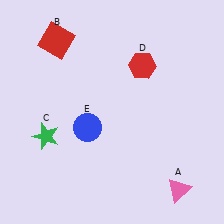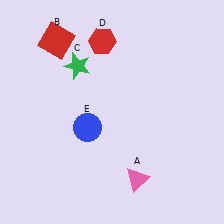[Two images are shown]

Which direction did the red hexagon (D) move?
The red hexagon (D) moved left.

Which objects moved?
The objects that moved are: the pink triangle (A), the green star (C), the red hexagon (D).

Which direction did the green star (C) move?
The green star (C) moved up.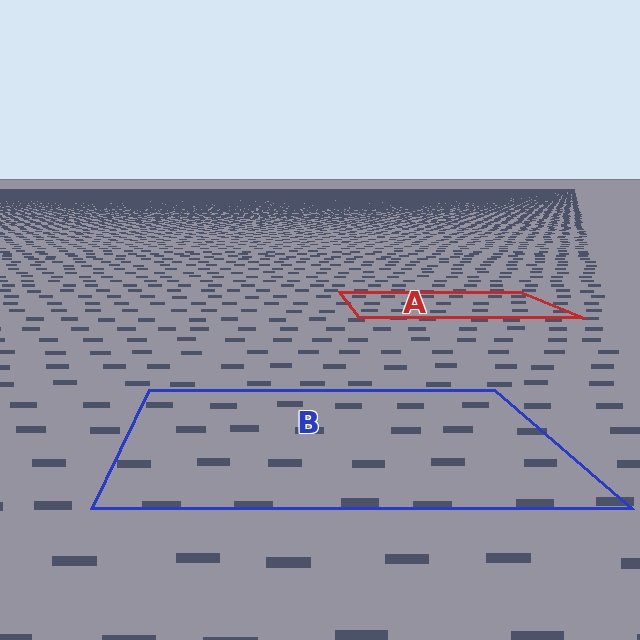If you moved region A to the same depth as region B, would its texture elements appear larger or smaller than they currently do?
They would appear larger. At a closer depth, the same texture elements are projected at a bigger on-screen size.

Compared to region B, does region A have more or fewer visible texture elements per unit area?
Region A has more texture elements per unit area — they are packed more densely because it is farther away.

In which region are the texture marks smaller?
The texture marks are smaller in region A, because it is farther away.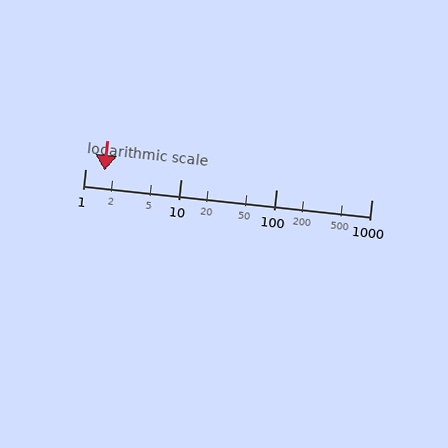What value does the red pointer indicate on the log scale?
The pointer indicates approximately 1.6.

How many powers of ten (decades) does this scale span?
The scale spans 3 decades, from 1 to 1000.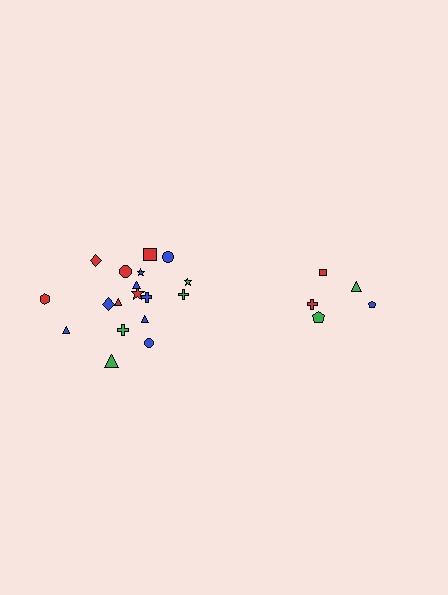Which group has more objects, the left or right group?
The left group.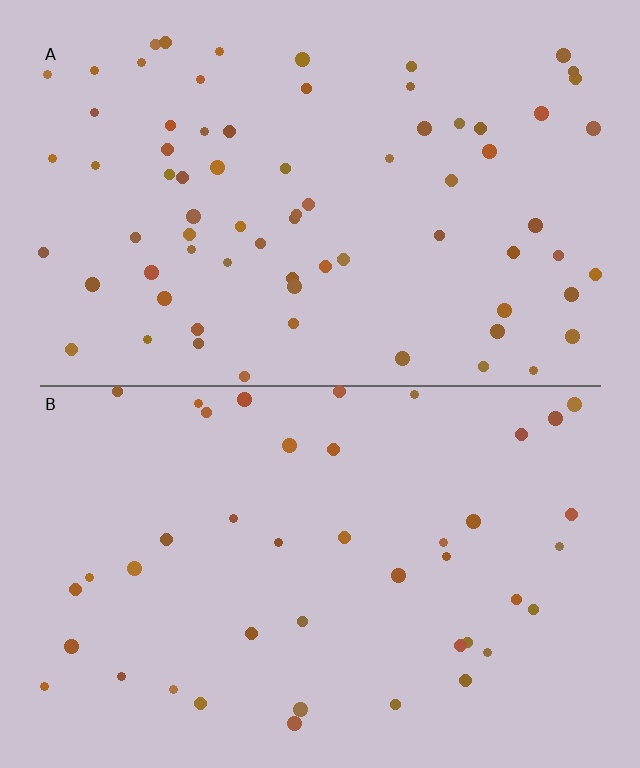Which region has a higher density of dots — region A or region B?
A (the top).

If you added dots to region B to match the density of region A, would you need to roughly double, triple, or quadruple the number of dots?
Approximately double.